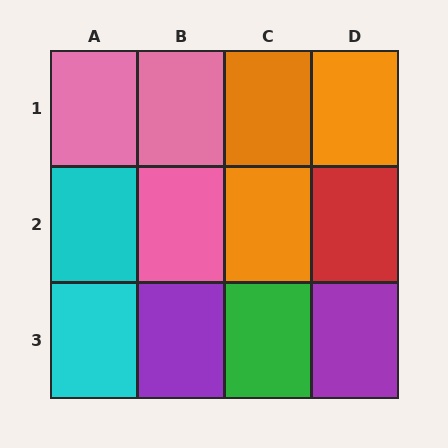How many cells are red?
1 cell is red.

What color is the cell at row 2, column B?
Pink.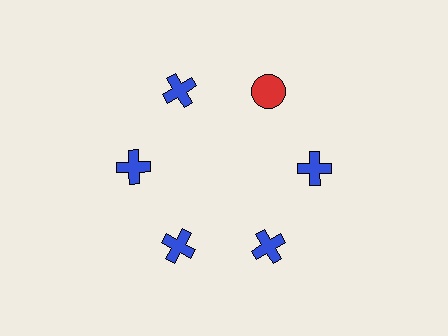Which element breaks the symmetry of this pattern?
The red circle at roughly the 1 o'clock position breaks the symmetry. All other shapes are blue crosses.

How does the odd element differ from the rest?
It differs in both color (red instead of blue) and shape (circle instead of cross).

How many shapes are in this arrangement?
There are 6 shapes arranged in a ring pattern.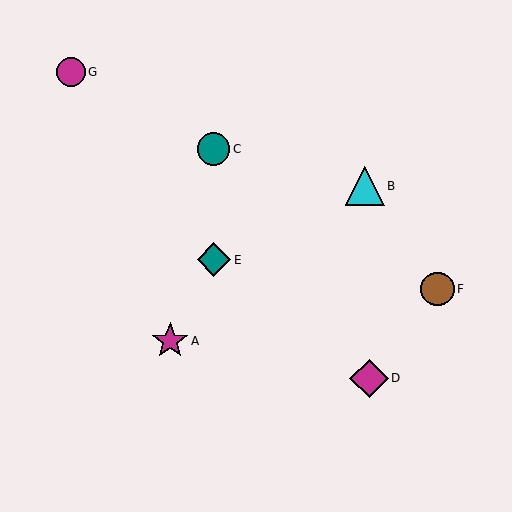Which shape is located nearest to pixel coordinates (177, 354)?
The magenta star (labeled A) at (170, 341) is nearest to that location.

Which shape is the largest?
The cyan triangle (labeled B) is the largest.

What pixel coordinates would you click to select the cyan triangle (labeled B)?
Click at (365, 186) to select the cyan triangle B.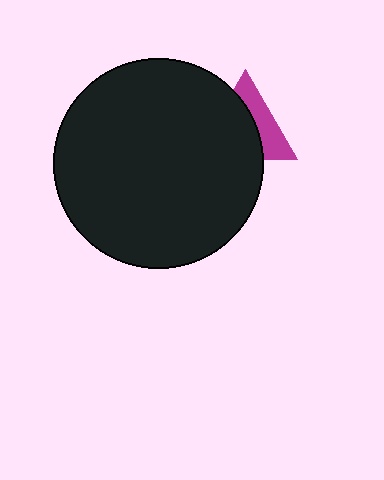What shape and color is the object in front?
The object in front is a black circle.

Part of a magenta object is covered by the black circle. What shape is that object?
It is a triangle.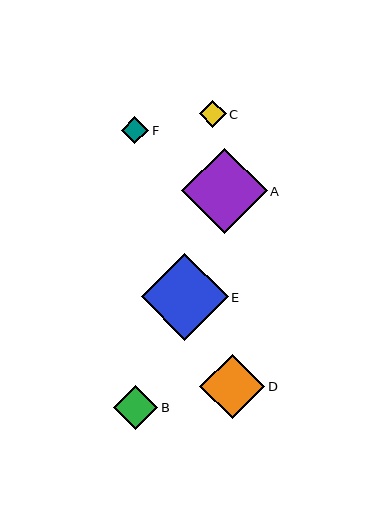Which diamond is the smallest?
Diamond C is the smallest with a size of approximately 27 pixels.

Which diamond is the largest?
Diamond E is the largest with a size of approximately 87 pixels.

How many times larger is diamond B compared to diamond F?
Diamond B is approximately 1.6 times the size of diamond F.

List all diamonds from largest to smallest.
From largest to smallest: E, A, D, B, F, C.